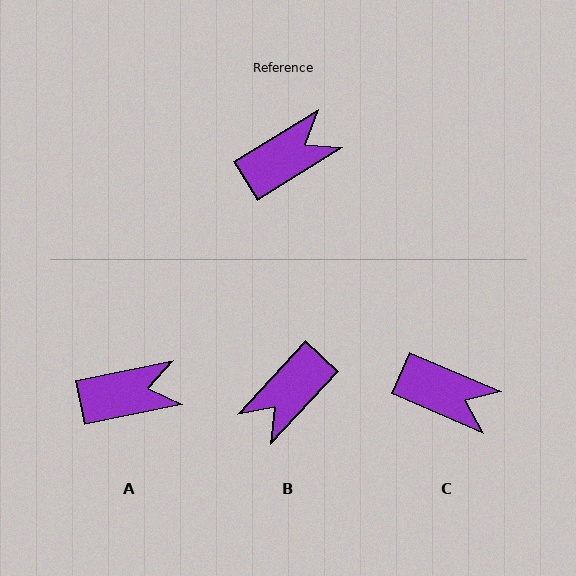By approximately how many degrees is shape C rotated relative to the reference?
Approximately 55 degrees clockwise.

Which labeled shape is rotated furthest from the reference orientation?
B, about 164 degrees away.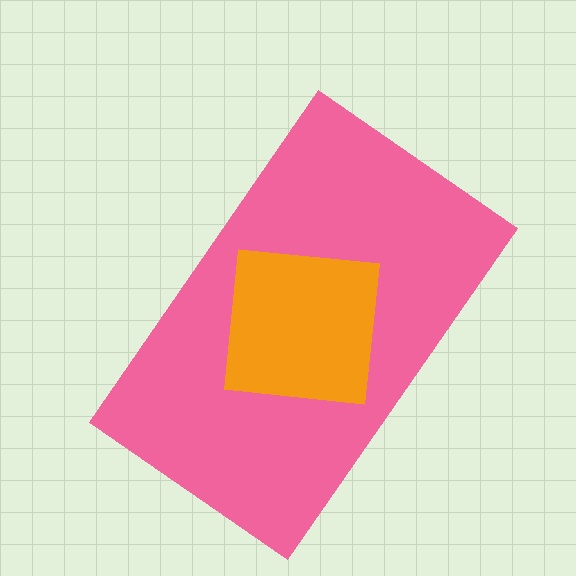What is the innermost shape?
The orange square.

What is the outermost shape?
The pink rectangle.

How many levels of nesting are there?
2.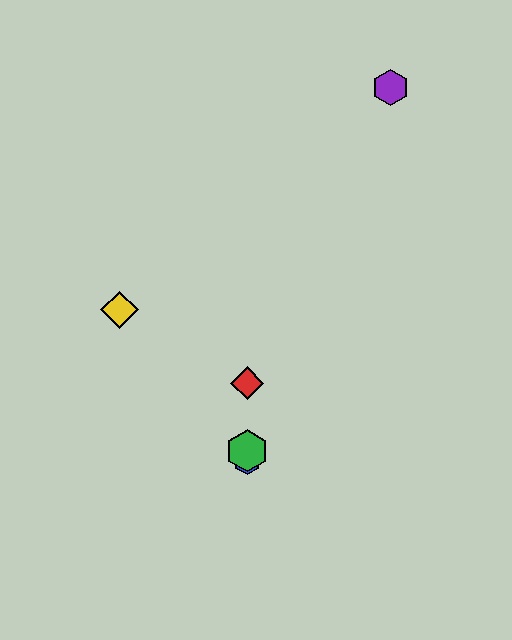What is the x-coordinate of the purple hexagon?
The purple hexagon is at x≈390.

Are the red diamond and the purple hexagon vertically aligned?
No, the red diamond is at x≈247 and the purple hexagon is at x≈390.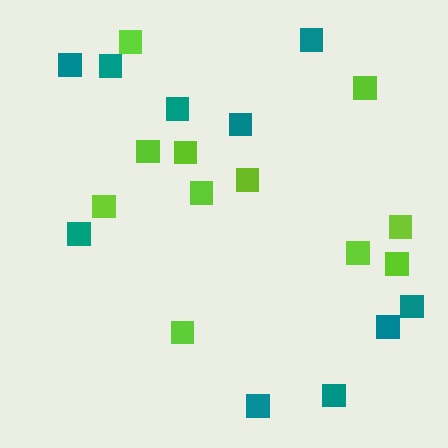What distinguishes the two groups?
There are 2 groups: one group of teal squares (10) and one group of lime squares (11).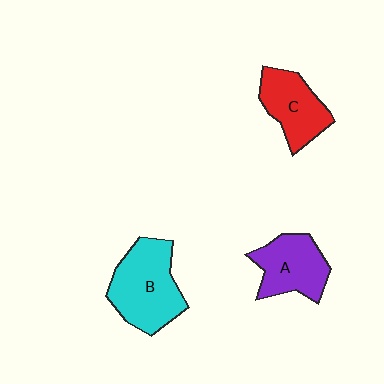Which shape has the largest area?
Shape B (cyan).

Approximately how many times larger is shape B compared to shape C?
Approximately 1.4 times.